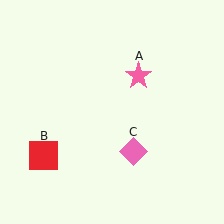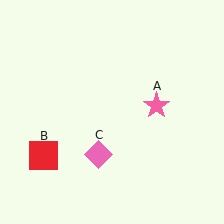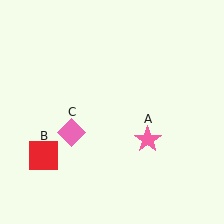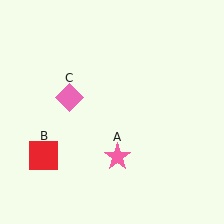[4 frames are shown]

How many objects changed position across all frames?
2 objects changed position: pink star (object A), pink diamond (object C).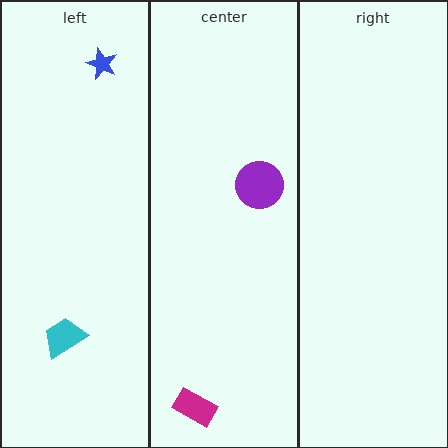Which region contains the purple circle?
The center region.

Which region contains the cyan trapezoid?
The left region.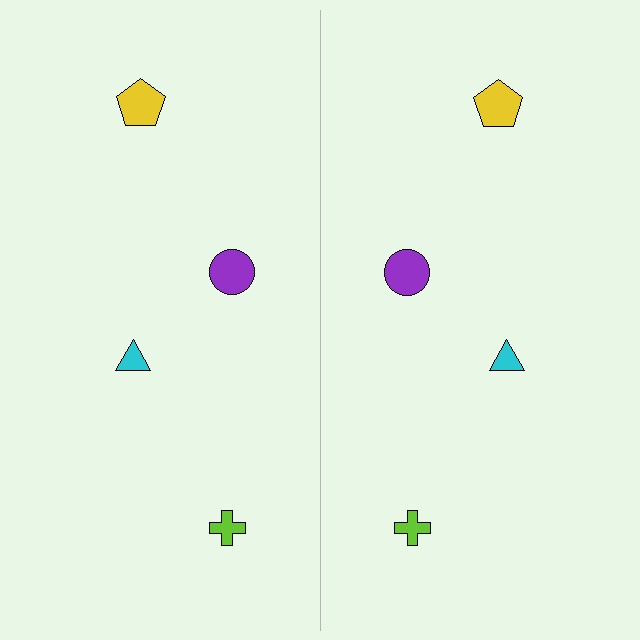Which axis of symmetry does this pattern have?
The pattern has a vertical axis of symmetry running through the center of the image.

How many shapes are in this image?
There are 8 shapes in this image.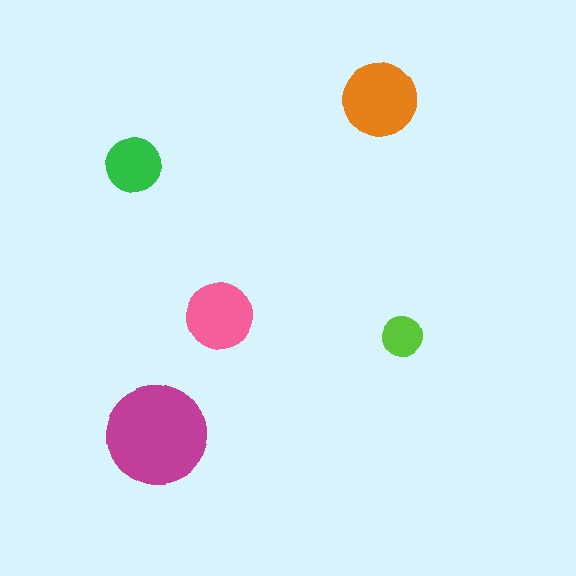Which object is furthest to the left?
The green circle is leftmost.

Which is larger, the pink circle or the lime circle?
The pink one.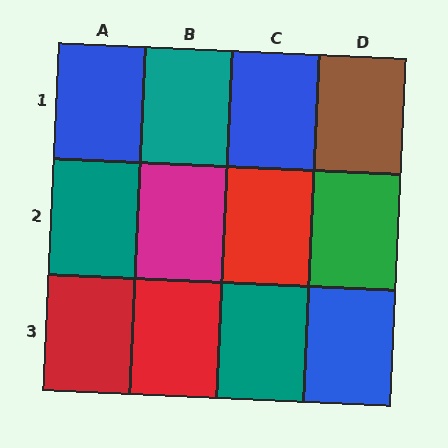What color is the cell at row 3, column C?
Teal.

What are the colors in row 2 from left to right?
Teal, magenta, red, green.